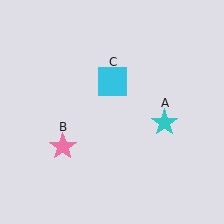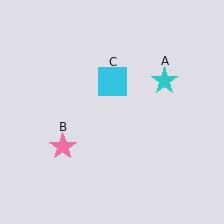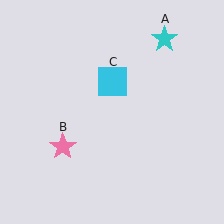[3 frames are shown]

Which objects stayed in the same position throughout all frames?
Pink star (object B) and cyan square (object C) remained stationary.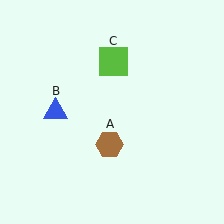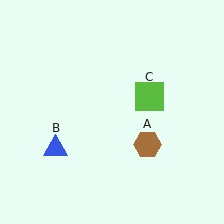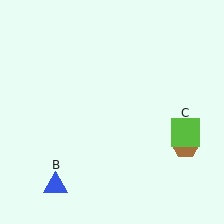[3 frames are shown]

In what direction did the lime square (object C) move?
The lime square (object C) moved down and to the right.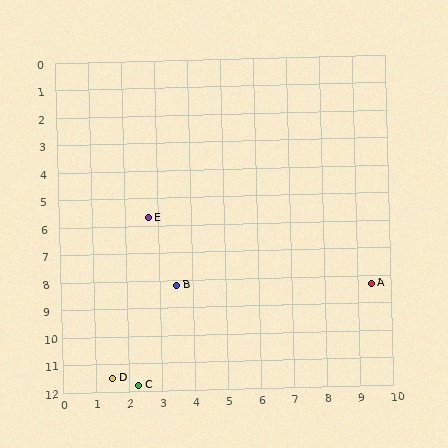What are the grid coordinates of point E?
Point E is at approximately (2.7, 5.7).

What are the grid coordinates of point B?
Point B is at approximately (3.5, 8.2).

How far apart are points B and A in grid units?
Points B and A are about 5.9 grid units apart.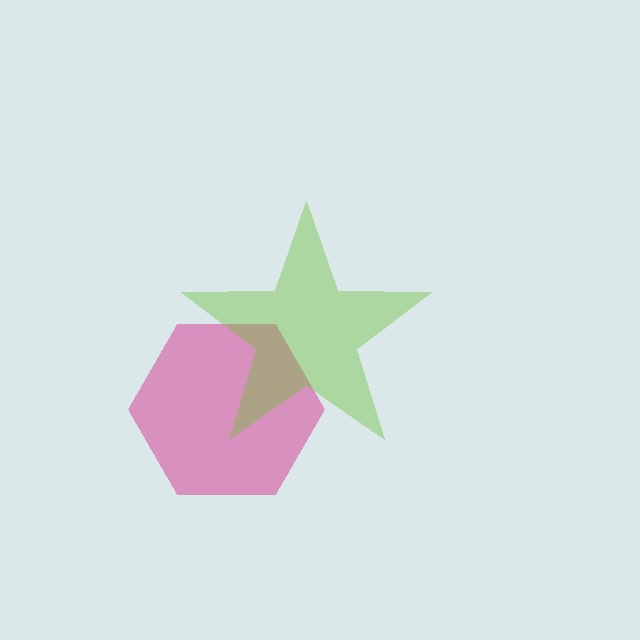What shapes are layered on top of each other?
The layered shapes are: a magenta hexagon, a lime star.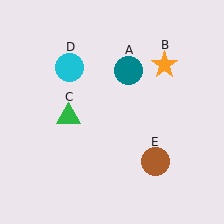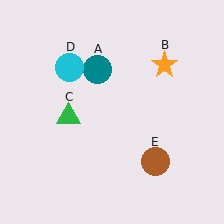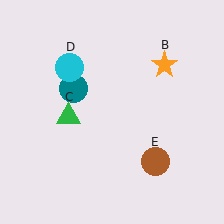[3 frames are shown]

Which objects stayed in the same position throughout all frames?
Orange star (object B) and green triangle (object C) and cyan circle (object D) and brown circle (object E) remained stationary.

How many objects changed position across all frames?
1 object changed position: teal circle (object A).